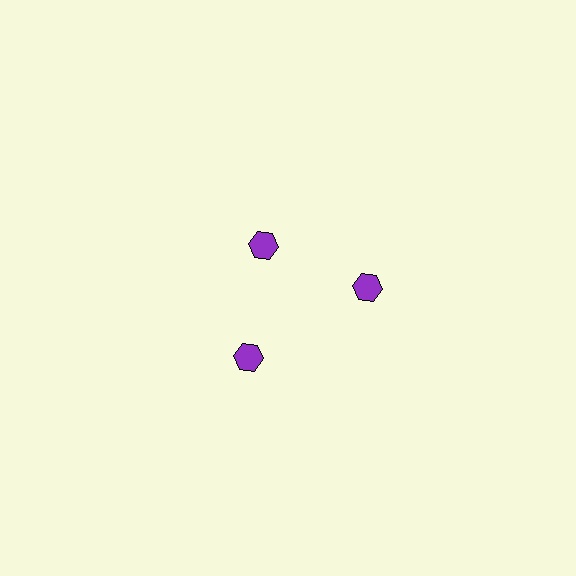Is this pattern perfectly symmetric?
No. The 3 purple hexagons are arranged in a ring, but one element near the 11 o'clock position is pulled inward toward the center, breaking the 3-fold rotational symmetry.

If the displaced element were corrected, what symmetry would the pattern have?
It would have 3-fold rotational symmetry — the pattern would map onto itself every 120 degrees.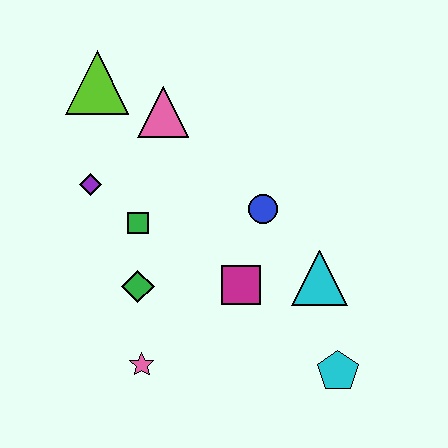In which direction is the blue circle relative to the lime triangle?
The blue circle is to the right of the lime triangle.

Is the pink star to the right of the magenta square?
No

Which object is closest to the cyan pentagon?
The cyan triangle is closest to the cyan pentagon.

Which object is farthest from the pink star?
The lime triangle is farthest from the pink star.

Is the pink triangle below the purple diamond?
No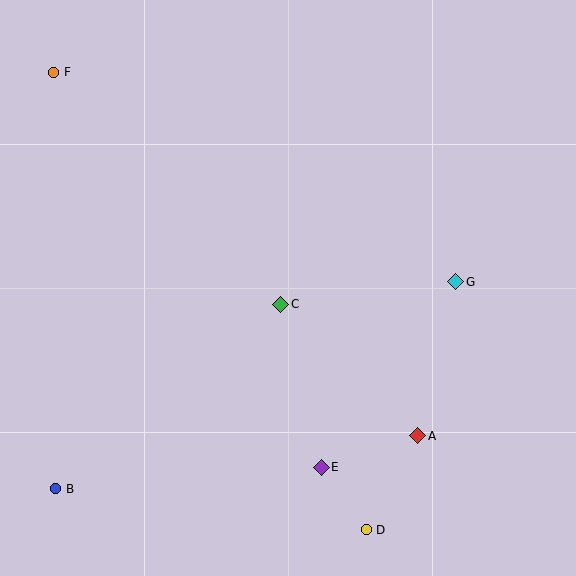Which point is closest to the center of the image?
Point C at (281, 304) is closest to the center.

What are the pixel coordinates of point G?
Point G is at (456, 282).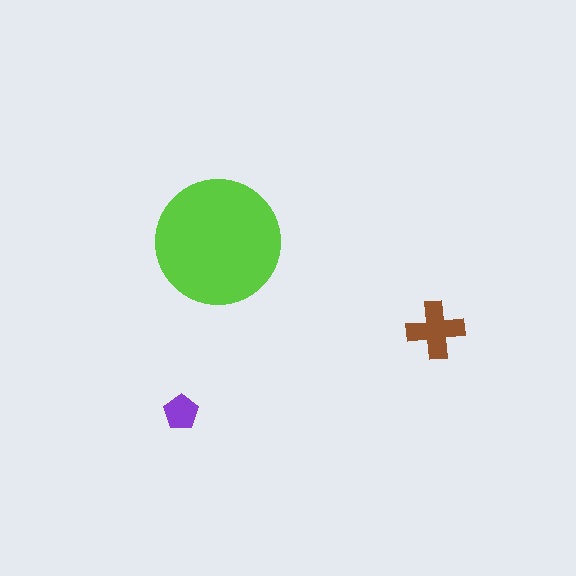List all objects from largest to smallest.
The lime circle, the brown cross, the purple pentagon.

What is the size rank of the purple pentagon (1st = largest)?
3rd.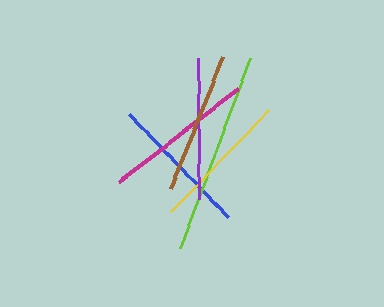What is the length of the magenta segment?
The magenta segment is approximately 152 pixels long.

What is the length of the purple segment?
The purple segment is approximately 141 pixels long.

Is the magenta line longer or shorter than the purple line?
The magenta line is longer than the purple line.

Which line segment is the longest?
The lime line is the longest at approximately 203 pixels.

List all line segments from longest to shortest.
From longest to shortest: lime, magenta, blue, brown, yellow, purple.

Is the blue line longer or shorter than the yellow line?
The blue line is longer than the yellow line.